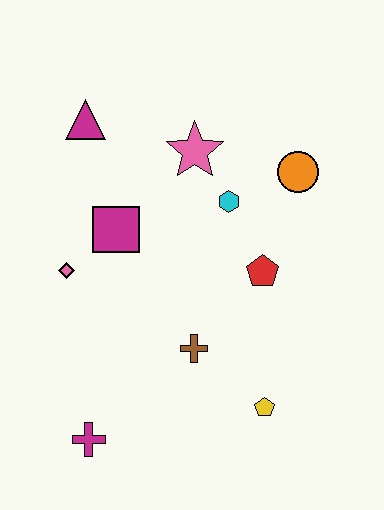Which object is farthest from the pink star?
The magenta cross is farthest from the pink star.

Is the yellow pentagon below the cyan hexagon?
Yes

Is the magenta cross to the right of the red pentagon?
No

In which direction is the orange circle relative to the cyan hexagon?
The orange circle is to the right of the cyan hexagon.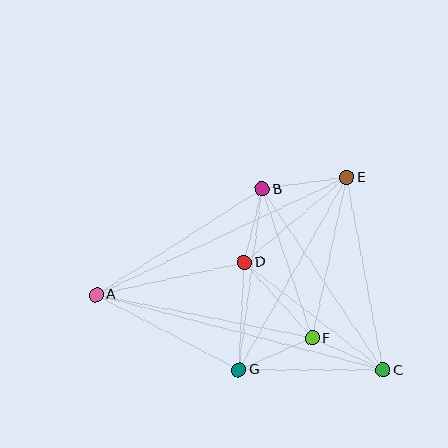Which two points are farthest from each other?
Points A and C are farthest from each other.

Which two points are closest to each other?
Points B and D are closest to each other.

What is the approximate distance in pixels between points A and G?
The distance between A and G is approximately 161 pixels.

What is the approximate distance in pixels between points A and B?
The distance between A and B is approximately 197 pixels.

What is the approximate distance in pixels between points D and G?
The distance between D and G is approximately 107 pixels.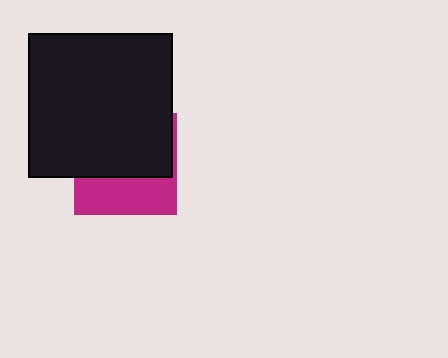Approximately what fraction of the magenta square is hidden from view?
Roughly 60% of the magenta square is hidden behind the black square.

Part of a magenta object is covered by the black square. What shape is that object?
It is a square.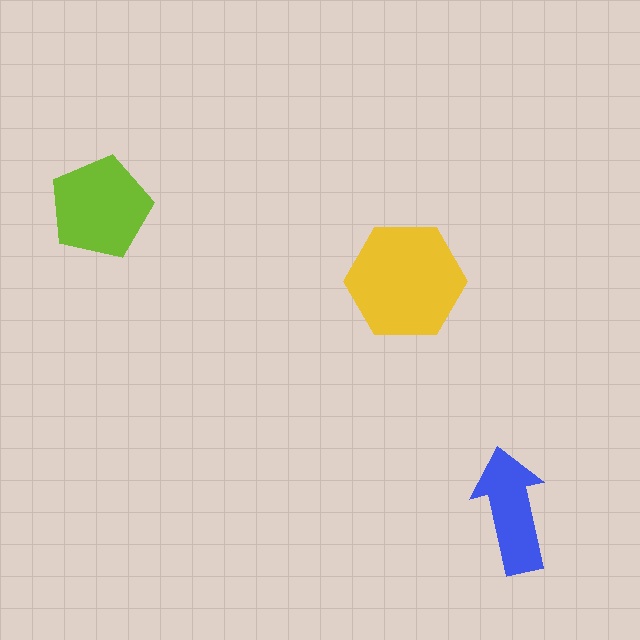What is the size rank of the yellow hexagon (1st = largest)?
1st.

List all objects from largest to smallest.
The yellow hexagon, the lime pentagon, the blue arrow.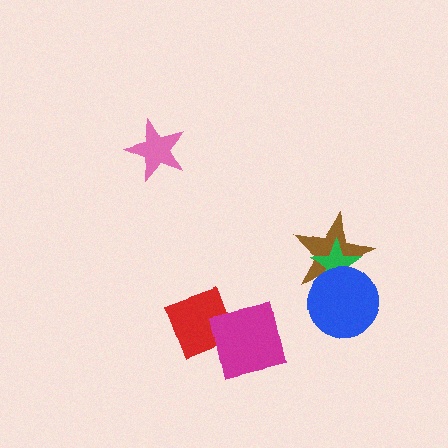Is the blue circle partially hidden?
No, no other shape covers it.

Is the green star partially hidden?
Yes, it is partially covered by another shape.